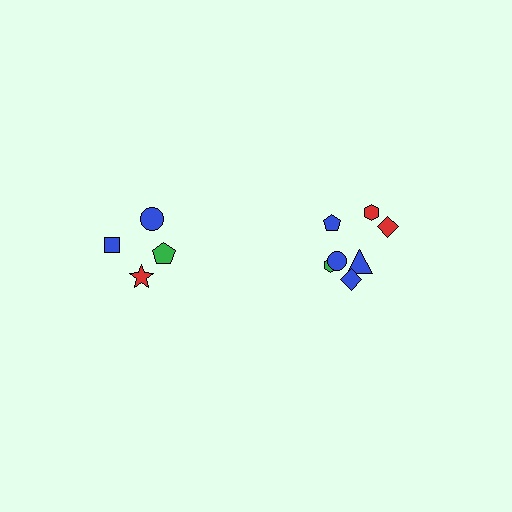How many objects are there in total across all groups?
There are 11 objects.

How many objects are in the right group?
There are 7 objects.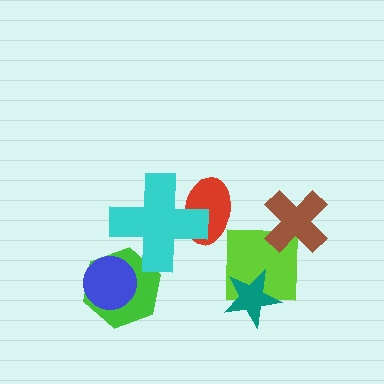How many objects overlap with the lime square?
2 objects overlap with the lime square.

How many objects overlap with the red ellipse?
1 object overlaps with the red ellipse.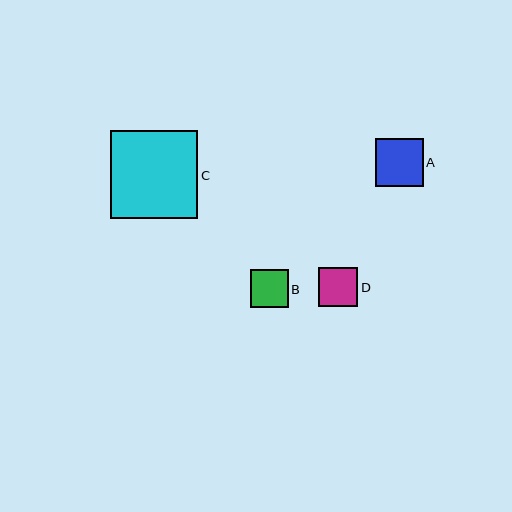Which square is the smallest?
Square B is the smallest with a size of approximately 38 pixels.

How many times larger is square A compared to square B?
Square A is approximately 1.3 times the size of square B.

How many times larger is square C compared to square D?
Square C is approximately 2.2 times the size of square D.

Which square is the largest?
Square C is the largest with a size of approximately 87 pixels.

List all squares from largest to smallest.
From largest to smallest: C, A, D, B.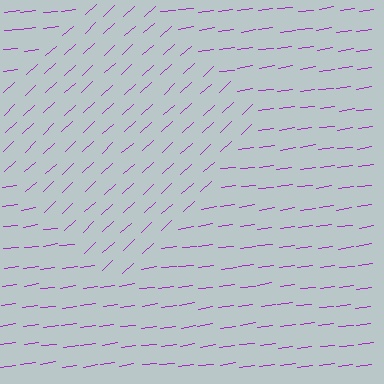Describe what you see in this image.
The image is filled with small purple line segments. A diamond region in the image has lines oriented differently from the surrounding lines, creating a visible texture boundary.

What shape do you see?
I see a diamond.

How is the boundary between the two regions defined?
The boundary is defined purely by a change in line orientation (approximately 35 degrees difference). All lines are the same color and thickness.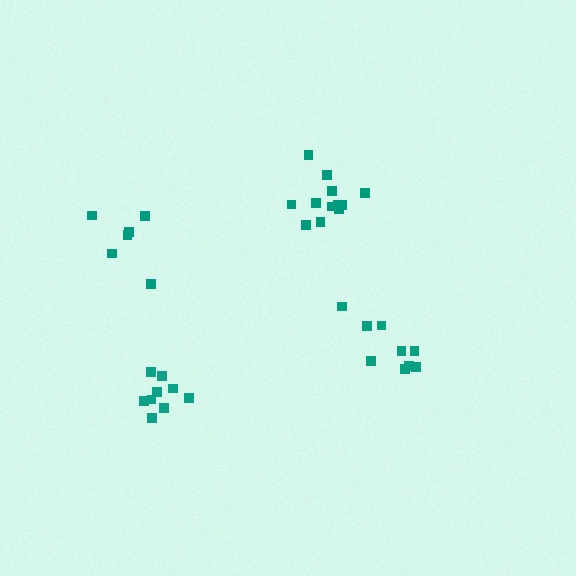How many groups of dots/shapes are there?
There are 4 groups.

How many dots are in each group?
Group 1: 6 dots, Group 2: 9 dots, Group 3: 12 dots, Group 4: 9 dots (36 total).